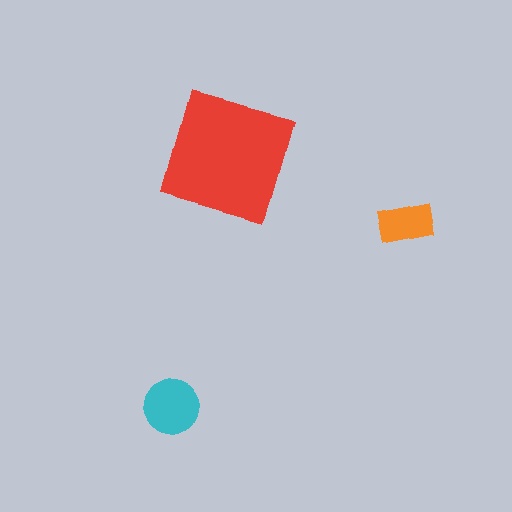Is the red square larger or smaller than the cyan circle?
Larger.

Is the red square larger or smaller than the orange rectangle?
Larger.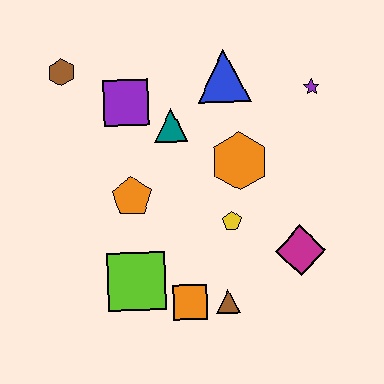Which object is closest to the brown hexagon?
The purple square is closest to the brown hexagon.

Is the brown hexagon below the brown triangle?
No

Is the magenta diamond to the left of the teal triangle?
No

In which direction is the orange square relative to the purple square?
The orange square is below the purple square.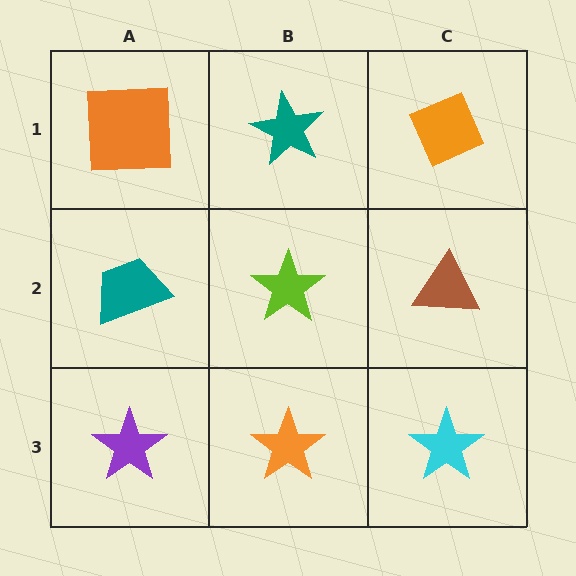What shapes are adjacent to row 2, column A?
An orange square (row 1, column A), a purple star (row 3, column A), a lime star (row 2, column B).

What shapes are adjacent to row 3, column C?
A brown triangle (row 2, column C), an orange star (row 3, column B).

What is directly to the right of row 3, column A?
An orange star.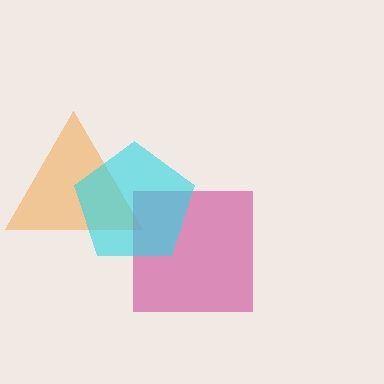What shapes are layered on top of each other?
The layered shapes are: an orange triangle, a magenta square, a cyan pentagon.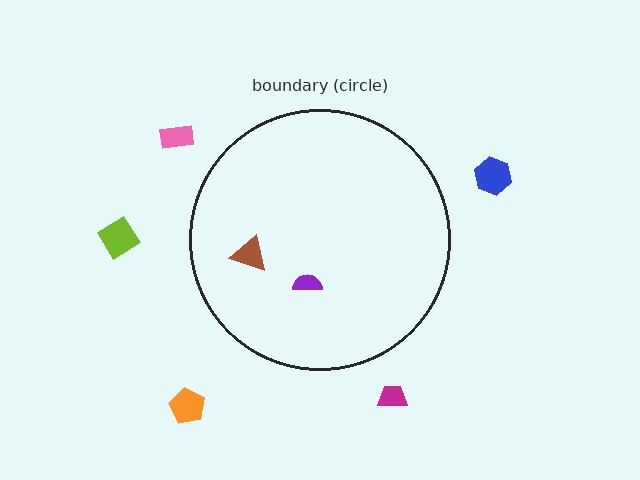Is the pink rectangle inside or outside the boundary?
Outside.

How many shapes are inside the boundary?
2 inside, 5 outside.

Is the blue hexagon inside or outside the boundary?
Outside.